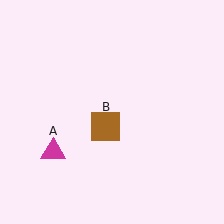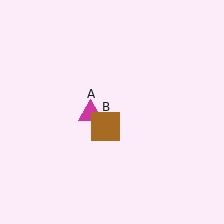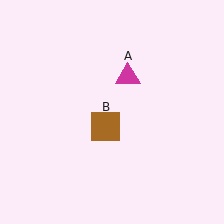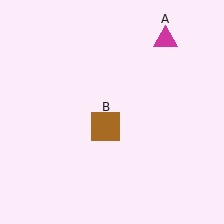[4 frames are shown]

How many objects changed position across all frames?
1 object changed position: magenta triangle (object A).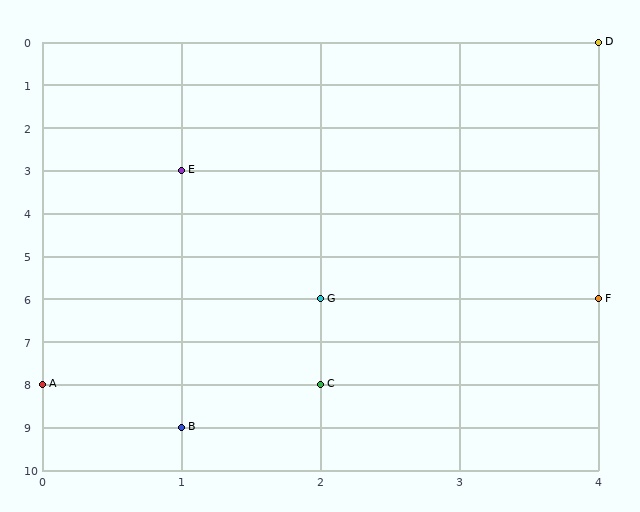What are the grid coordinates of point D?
Point D is at grid coordinates (4, 0).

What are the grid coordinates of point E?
Point E is at grid coordinates (1, 3).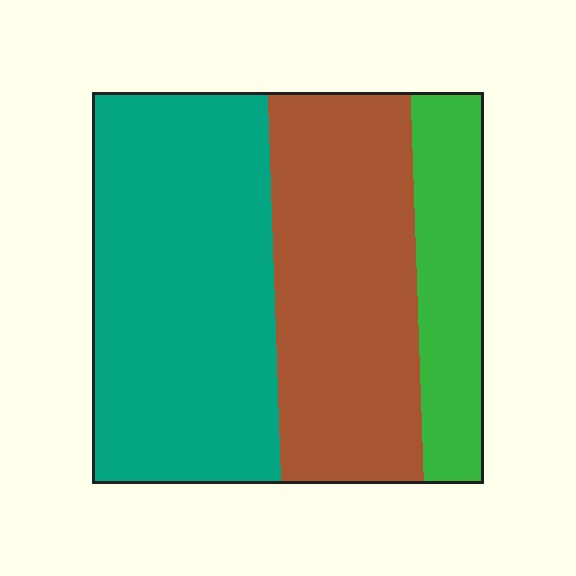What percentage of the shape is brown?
Brown covers about 35% of the shape.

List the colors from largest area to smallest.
From largest to smallest: teal, brown, green.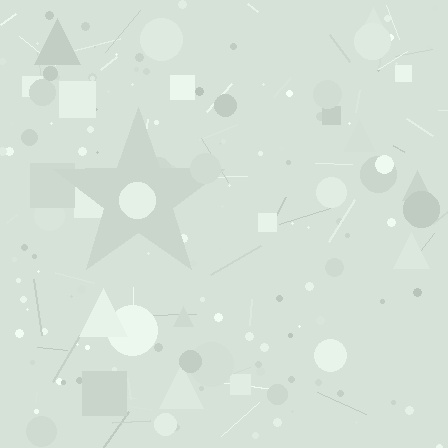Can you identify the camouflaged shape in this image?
The camouflaged shape is a star.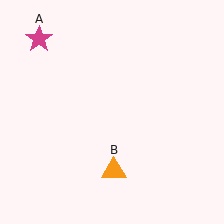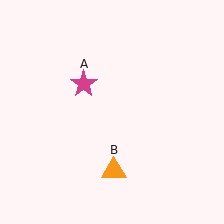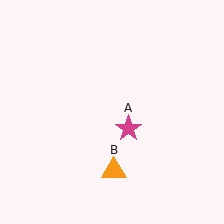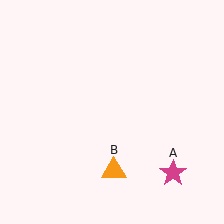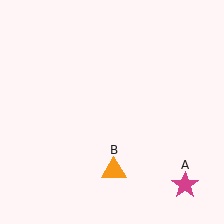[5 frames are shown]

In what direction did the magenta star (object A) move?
The magenta star (object A) moved down and to the right.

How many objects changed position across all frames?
1 object changed position: magenta star (object A).